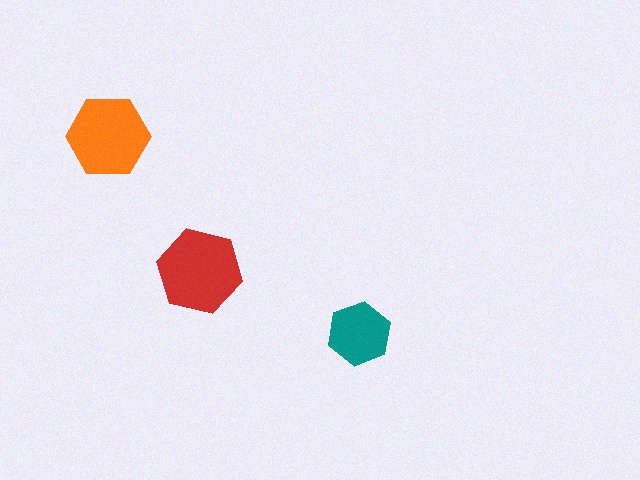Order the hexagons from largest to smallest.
the red one, the orange one, the teal one.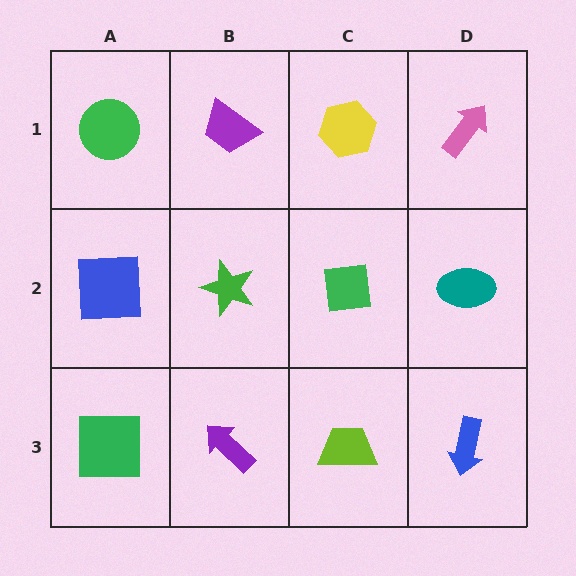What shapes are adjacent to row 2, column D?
A pink arrow (row 1, column D), a blue arrow (row 3, column D), a green square (row 2, column C).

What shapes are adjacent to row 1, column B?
A green star (row 2, column B), a green circle (row 1, column A), a yellow hexagon (row 1, column C).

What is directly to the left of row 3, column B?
A green square.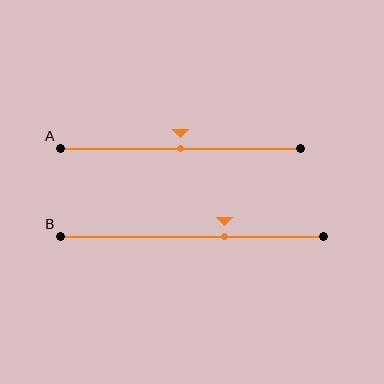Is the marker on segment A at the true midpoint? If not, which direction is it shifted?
Yes, the marker on segment A is at the true midpoint.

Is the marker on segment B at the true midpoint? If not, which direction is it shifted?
No, the marker on segment B is shifted to the right by about 13% of the segment length.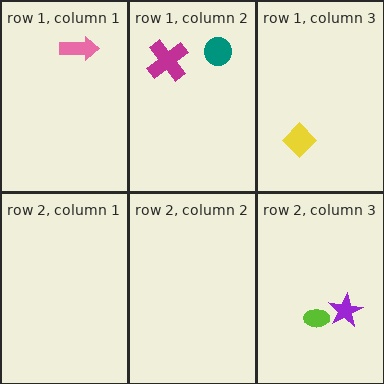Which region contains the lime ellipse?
The row 2, column 3 region.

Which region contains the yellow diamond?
The row 1, column 3 region.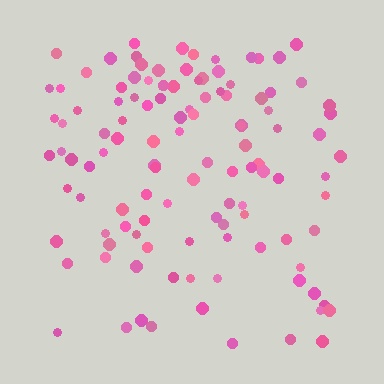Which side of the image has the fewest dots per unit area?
The bottom.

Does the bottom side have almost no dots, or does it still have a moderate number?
Still a moderate number, just noticeably fewer than the top.